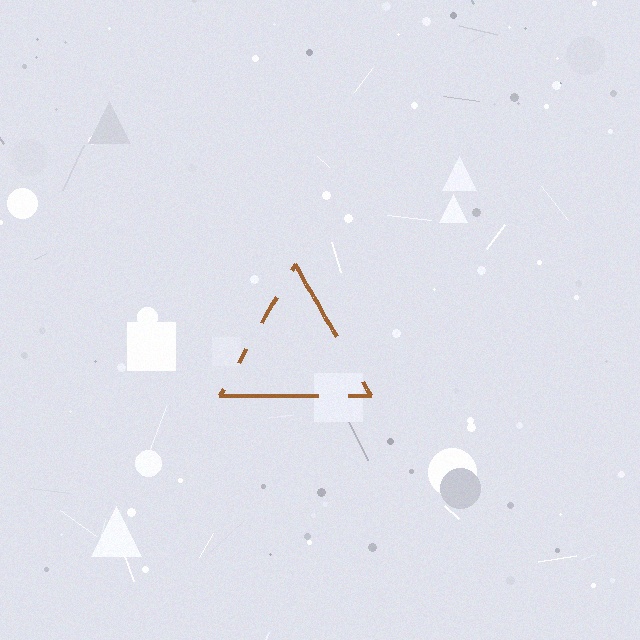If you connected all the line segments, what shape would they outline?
They would outline a triangle.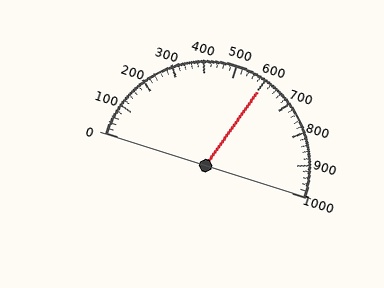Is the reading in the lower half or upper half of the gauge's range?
The reading is in the upper half of the range (0 to 1000).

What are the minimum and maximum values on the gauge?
The gauge ranges from 0 to 1000.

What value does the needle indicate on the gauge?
The needle indicates approximately 600.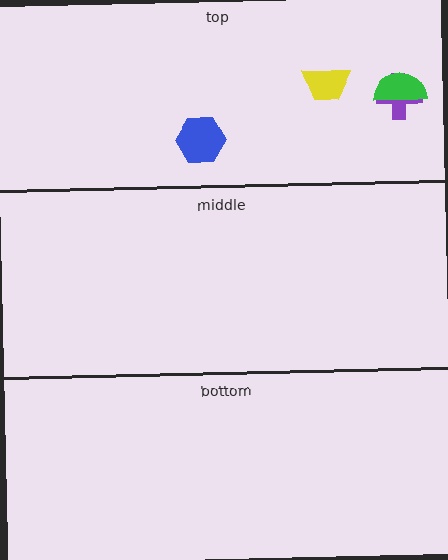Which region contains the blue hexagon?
The top region.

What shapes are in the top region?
The purple cross, the blue hexagon, the green semicircle, the yellow trapezoid.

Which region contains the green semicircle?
The top region.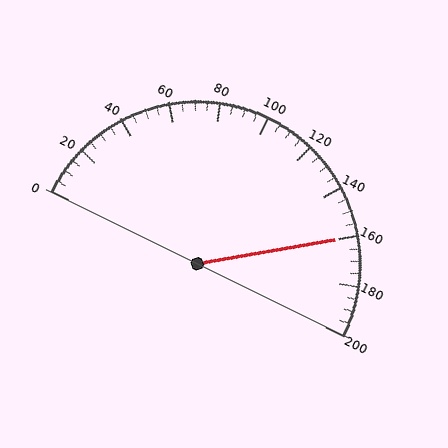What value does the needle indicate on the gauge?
The needle indicates approximately 160.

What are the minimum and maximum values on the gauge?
The gauge ranges from 0 to 200.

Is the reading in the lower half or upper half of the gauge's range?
The reading is in the upper half of the range (0 to 200).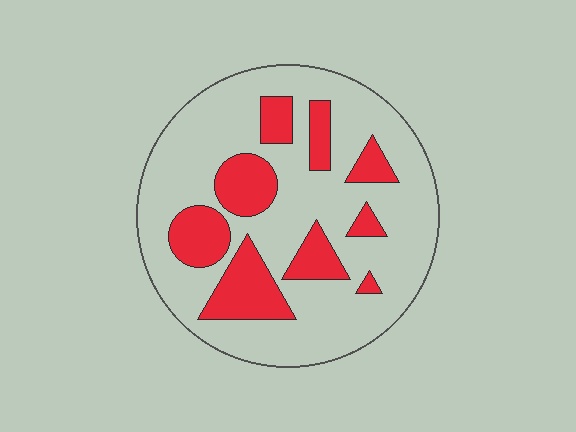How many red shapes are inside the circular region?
9.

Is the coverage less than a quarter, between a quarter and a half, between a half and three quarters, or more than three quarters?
Between a quarter and a half.